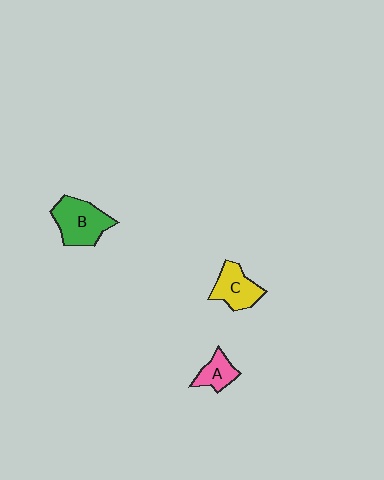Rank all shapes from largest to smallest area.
From largest to smallest: B (green), C (yellow), A (pink).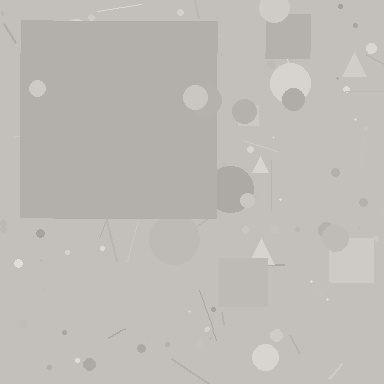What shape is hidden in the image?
A square is hidden in the image.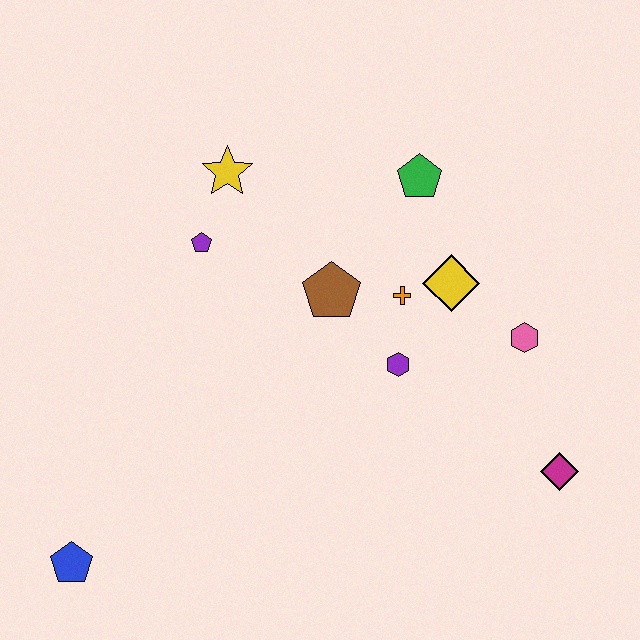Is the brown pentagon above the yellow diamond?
No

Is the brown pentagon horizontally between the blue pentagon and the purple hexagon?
Yes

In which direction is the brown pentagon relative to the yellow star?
The brown pentagon is below the yellow star.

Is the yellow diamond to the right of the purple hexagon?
Yes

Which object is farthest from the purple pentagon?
The magenta diamond is farthest from the purple pentagon.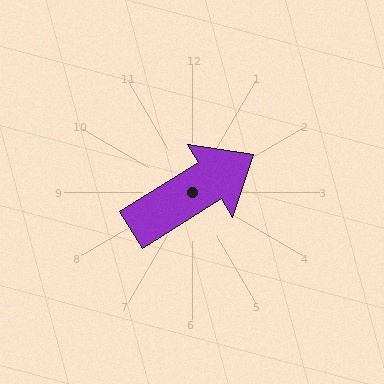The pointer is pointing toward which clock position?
Roughly 2 o'clock.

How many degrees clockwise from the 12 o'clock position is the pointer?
Approximately 58 degrees.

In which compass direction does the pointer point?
Northeast.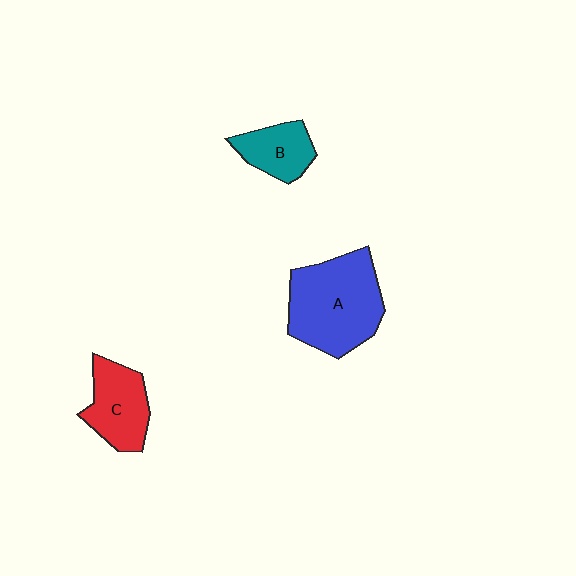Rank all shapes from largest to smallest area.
From largest to smallest: A (blue), C (red), B (teal).